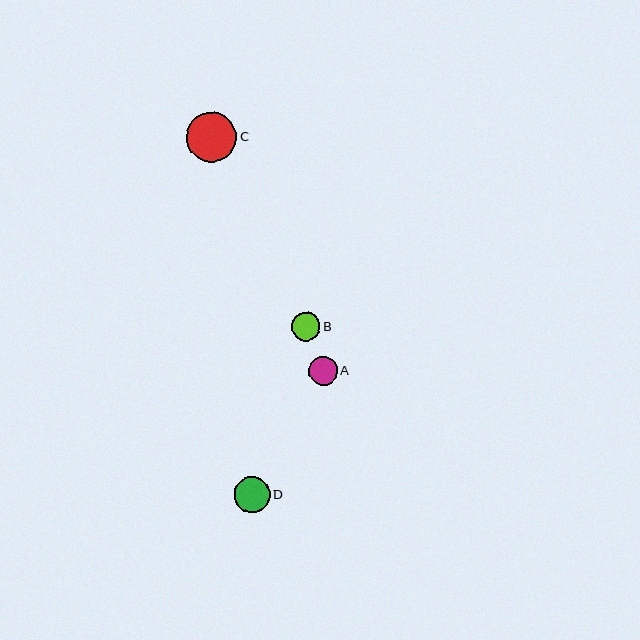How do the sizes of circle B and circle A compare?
Circle B and circle A are approximately the same size.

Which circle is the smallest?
Circle A is the smallest with a size of approximately 29 pixels.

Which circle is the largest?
Circle C is the largest with a size of approximately 51 pixels.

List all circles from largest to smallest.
From largest to smallest: C, D, B, A.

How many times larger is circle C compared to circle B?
Circle C is approximately 1.7 times the size of circle B.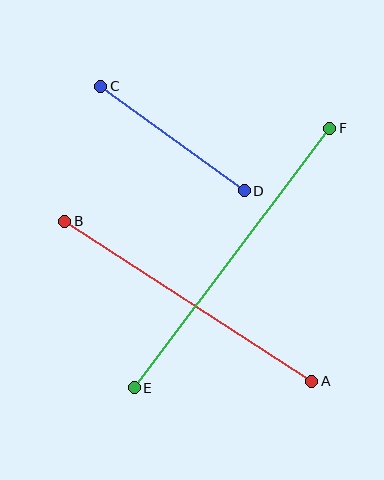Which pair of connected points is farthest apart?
Points E and F are farthest apart.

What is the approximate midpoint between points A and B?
The midpoint is at approximately (188, 301) pixels.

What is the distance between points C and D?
The distance is approximately 178 pixels.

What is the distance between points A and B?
The distance is approximately 294 pixels.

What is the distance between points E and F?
The distance is approximately 325 pixels.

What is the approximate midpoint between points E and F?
The midpoint is at approximately (232, 258) pixels.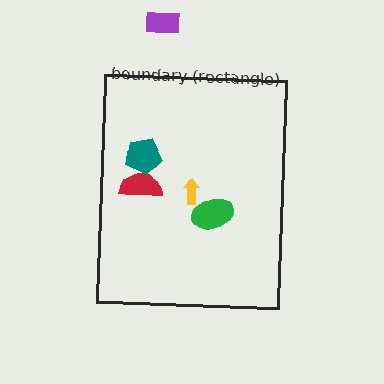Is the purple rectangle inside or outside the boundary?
Outside.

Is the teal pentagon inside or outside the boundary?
Inside.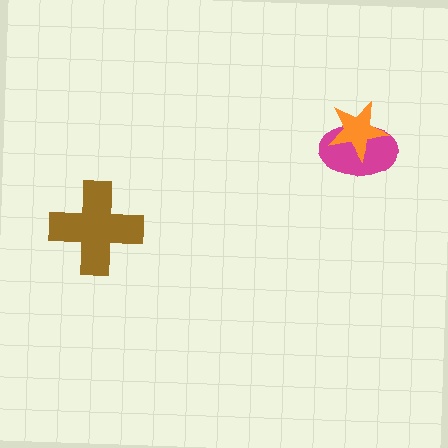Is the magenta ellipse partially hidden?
Yes, it is partially covered by another shape.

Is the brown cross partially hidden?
No, no other shape covers it.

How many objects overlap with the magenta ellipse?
1 object overlaps with the magenta ellipse.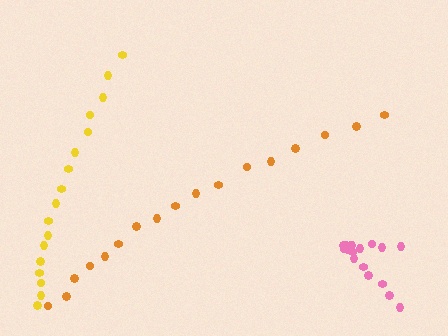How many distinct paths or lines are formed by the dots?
There are 3 distinct paths.